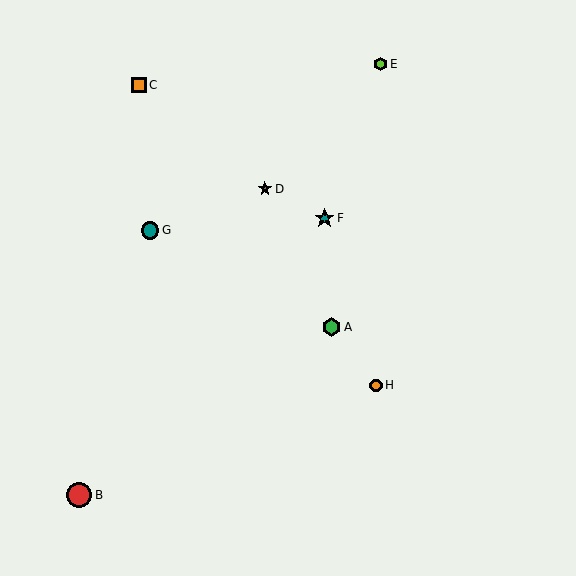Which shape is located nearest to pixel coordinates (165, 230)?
The teal circle (labeled G) at (150, 230) is nearest to that location.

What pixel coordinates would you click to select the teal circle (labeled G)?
Click at (150, 230) to select the teal circle G.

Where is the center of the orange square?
The center of the orange square is at (139, 85).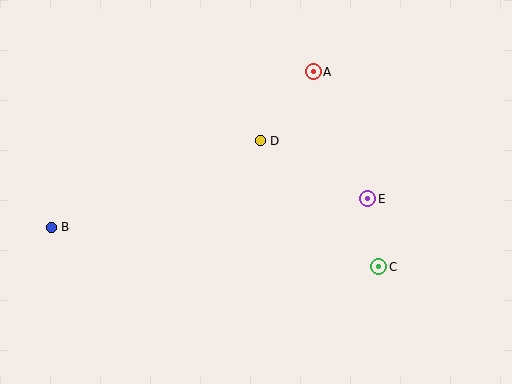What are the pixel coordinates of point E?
Point E is at (368, 199).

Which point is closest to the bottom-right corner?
Point C is closest to the bottom-right corner.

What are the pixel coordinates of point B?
Point B is at (51, 227).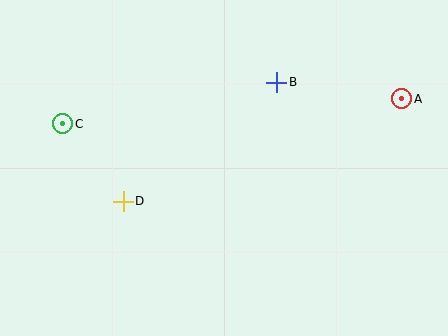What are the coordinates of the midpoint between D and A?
The midpoint between D and A is at (262, 150).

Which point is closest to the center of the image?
Point B at (277, 82) is closest to the center.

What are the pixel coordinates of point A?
Point A is at (402, 99).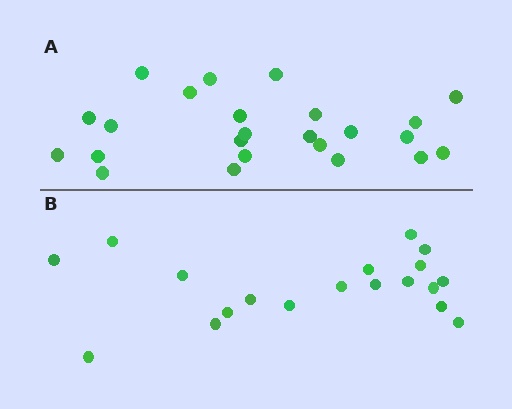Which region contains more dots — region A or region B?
Region A (the top region) has more dots.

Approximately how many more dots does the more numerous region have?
Region A has about 5 more dots than region B.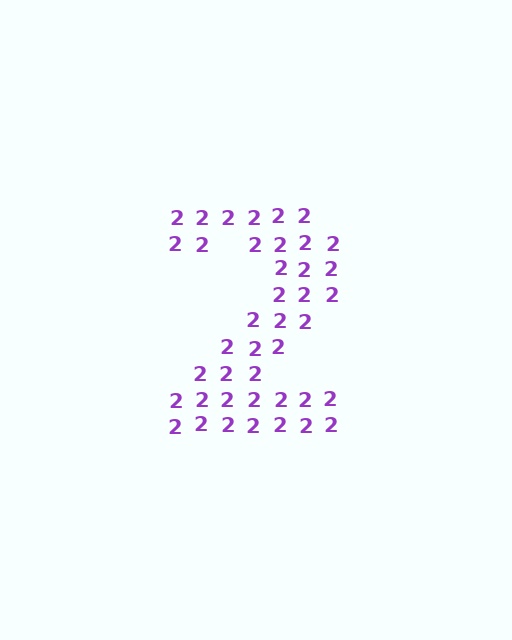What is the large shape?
The large shape is the digit 2.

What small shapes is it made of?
It is made of small digit 2's.